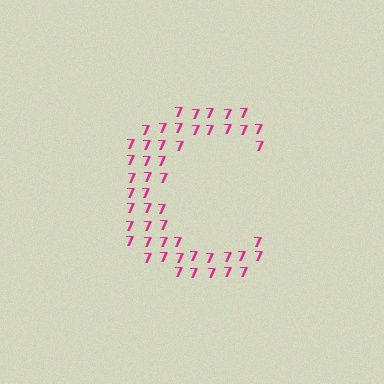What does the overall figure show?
The overall figure shows the letter C.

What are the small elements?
The small elements are digit 7's.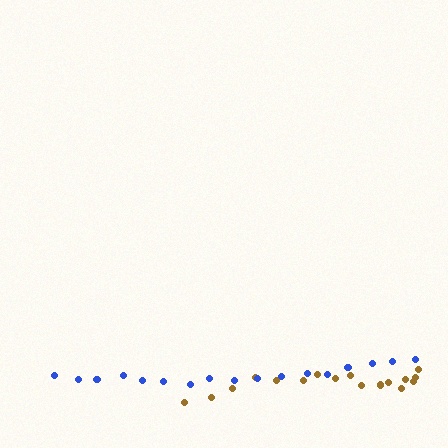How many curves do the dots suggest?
There are 2 distinct paths.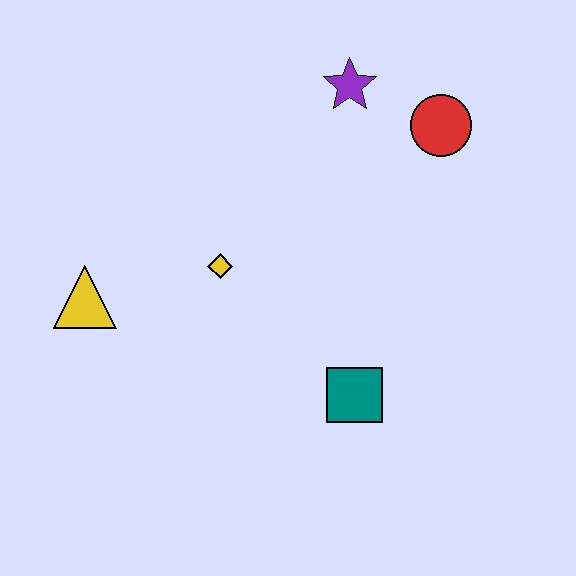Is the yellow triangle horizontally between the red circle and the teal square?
No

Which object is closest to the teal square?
The yellow diamond is closest to the teal square.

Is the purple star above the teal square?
Yes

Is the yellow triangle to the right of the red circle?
No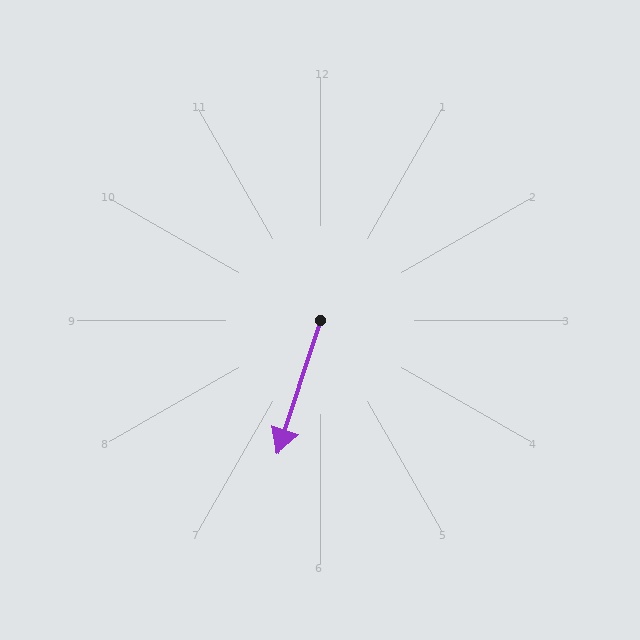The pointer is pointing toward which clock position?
Roughly 7 o'clock.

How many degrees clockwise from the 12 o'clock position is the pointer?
Approximately 198 degrees.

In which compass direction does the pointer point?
South.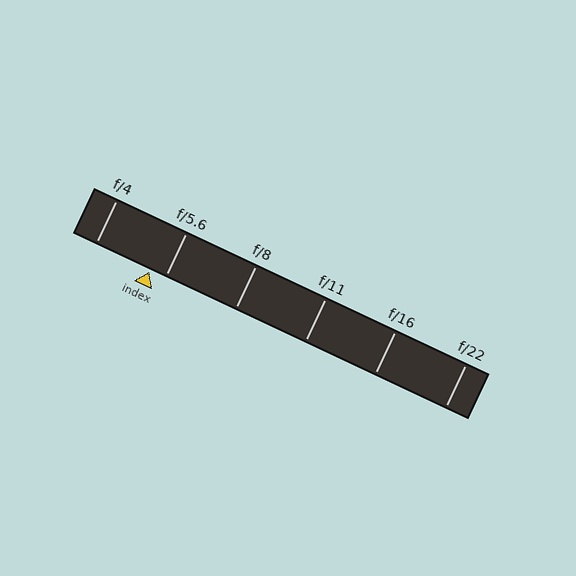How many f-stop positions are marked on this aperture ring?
There are 6 f-stop positions marked.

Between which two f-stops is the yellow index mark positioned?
The index mark is between f/4 and f/5.6.